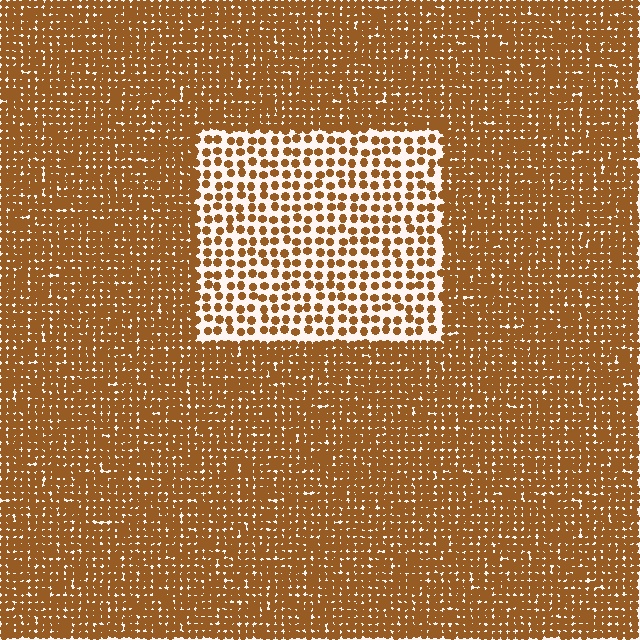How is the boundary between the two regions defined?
The boundary is defined by a change in element density (approximately 2.4x ratio). All elements are the same color, size, and shape.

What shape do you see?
I see a rectangle.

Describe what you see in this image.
The image contains small brown elements arranged at two different densities. A rectangle-shaped region is visible where the elements are less densely packed than the surrounding area.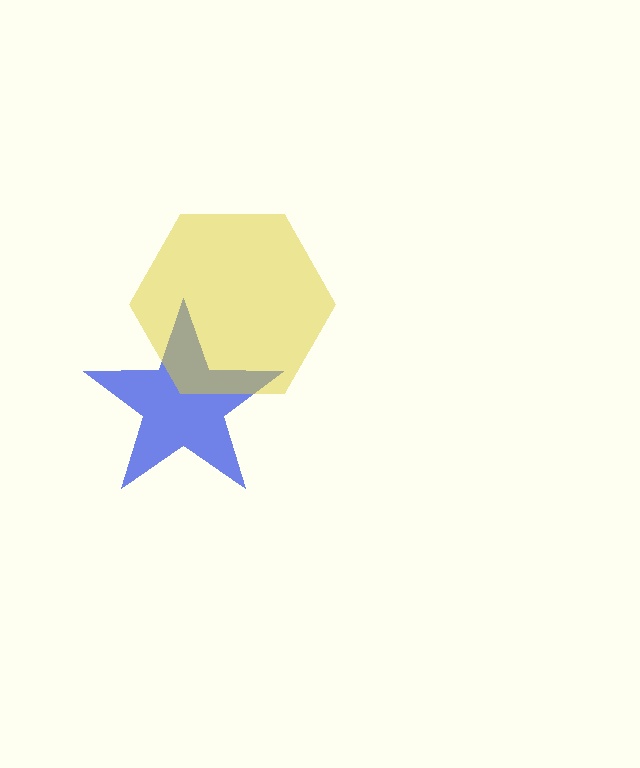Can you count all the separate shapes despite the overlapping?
Yes, there are 2 separate shapes.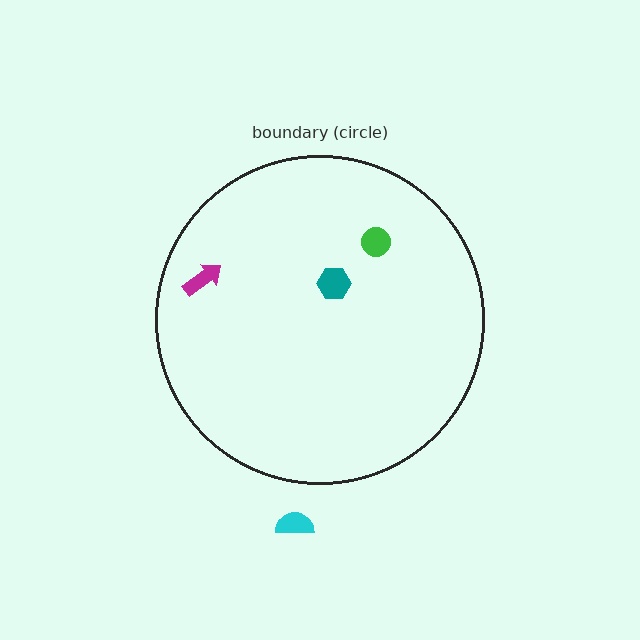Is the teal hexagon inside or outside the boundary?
Inside.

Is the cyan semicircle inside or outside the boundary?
Outside.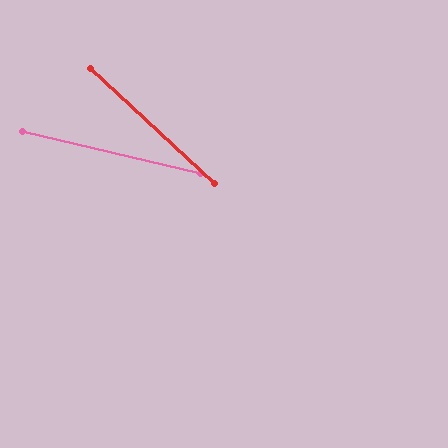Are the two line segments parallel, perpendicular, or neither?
Neither parallel nor perpendicular — they differ by about 30°.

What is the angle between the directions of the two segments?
Approximately 30 degrees.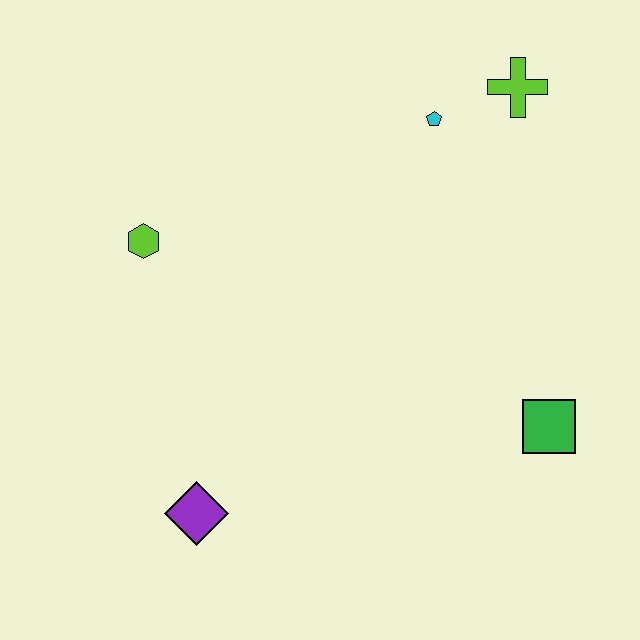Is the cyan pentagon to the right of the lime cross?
No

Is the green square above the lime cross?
No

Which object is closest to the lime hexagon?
The purple diamond is closest to the lime hexagon.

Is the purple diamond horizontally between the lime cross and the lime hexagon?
Yes